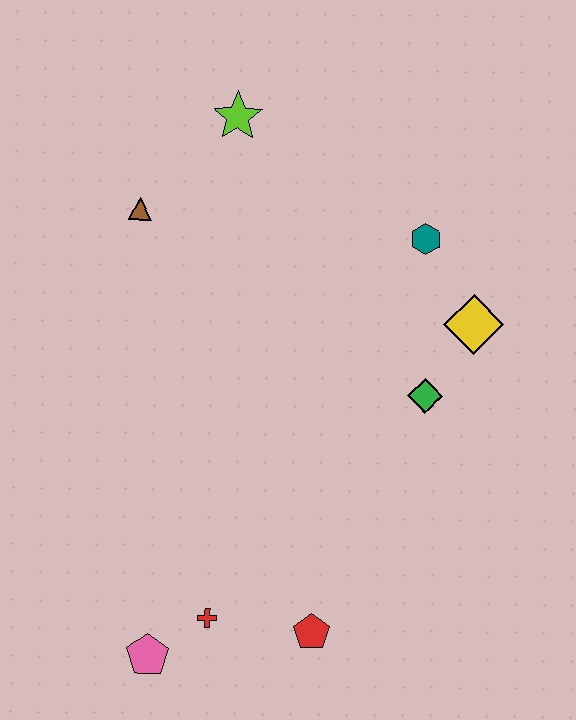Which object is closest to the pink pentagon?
The red cross is closest to the pink pentagon.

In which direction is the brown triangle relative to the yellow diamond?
The brown triangle is to the left of the yellow diamond.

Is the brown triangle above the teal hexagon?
Yes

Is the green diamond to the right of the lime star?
Yes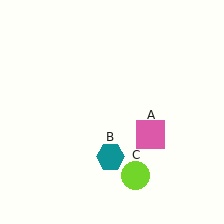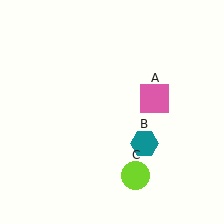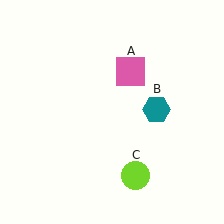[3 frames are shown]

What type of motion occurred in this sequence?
The pink square (object A), teal hexagon (object B) rotated counterclockwise around the center of the scene.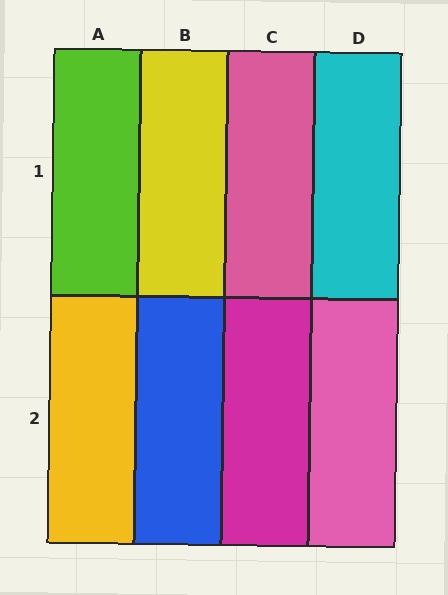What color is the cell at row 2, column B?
Blue.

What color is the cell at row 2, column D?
Pink.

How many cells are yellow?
2 cells are yellow.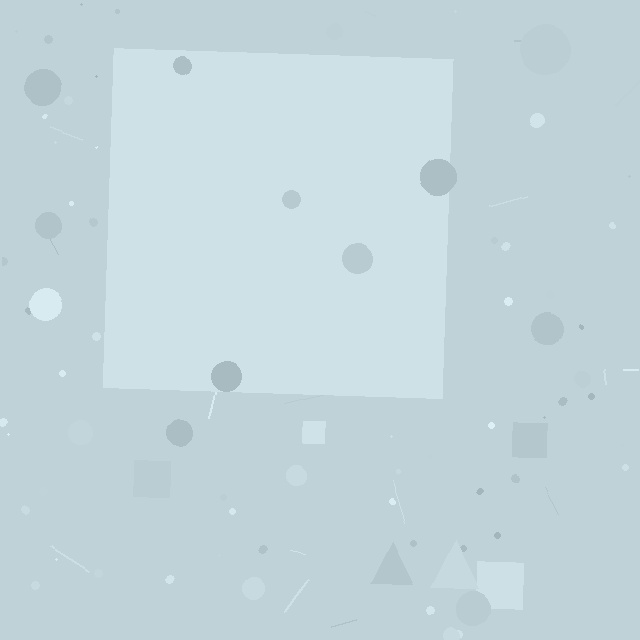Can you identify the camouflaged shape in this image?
The camouflaged shape is a square.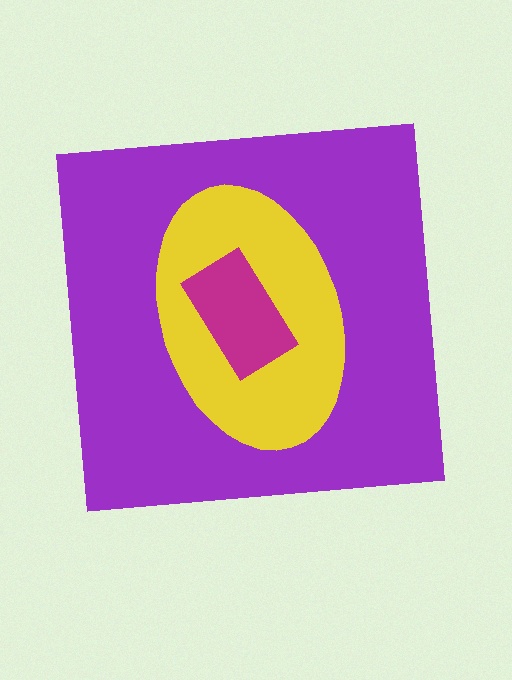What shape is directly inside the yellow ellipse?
The magenta rectangle.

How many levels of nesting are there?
3.